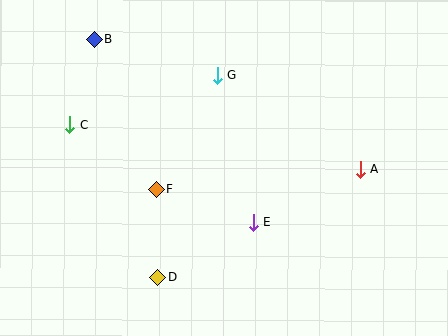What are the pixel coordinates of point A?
Point A is at (360, 169).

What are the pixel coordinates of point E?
Point E is at (253, 222).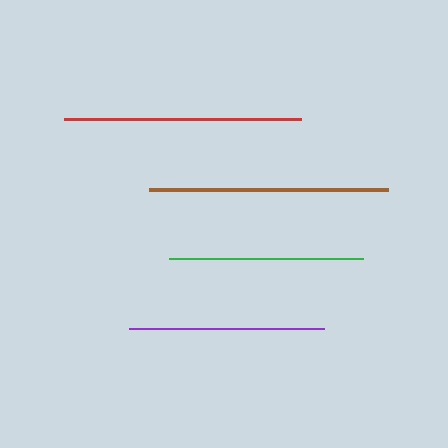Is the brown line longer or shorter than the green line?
The brown line is longer than the green line.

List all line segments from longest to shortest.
From longest to shortest: brown, red, purple, green.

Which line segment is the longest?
The brown line is the longest at approximately 239 pixels.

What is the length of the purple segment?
The purple segment is approximately 195 pixels long.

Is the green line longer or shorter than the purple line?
The purple line is longer than the green line.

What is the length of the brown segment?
The brown segment is approximately 239 pixels long.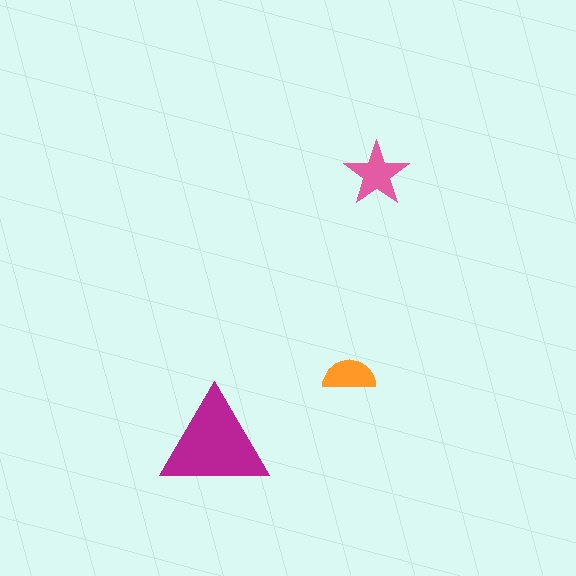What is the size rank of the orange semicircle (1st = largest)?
3rd.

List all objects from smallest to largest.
The orange semicircle, the pink star, the magenta triangle.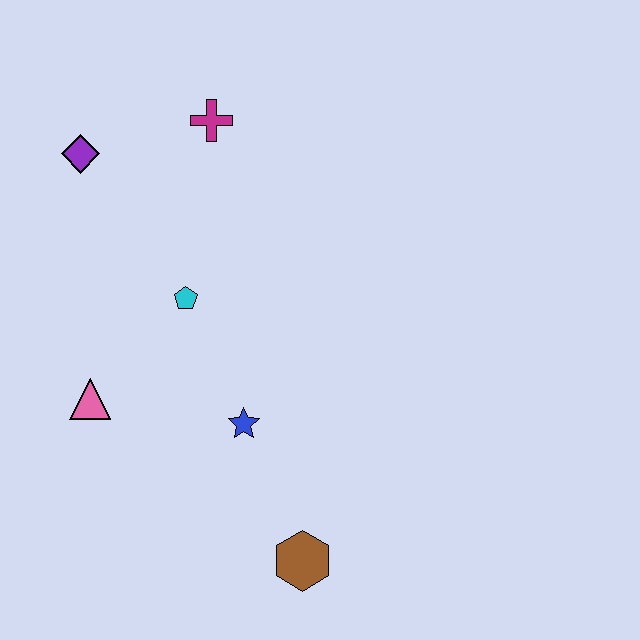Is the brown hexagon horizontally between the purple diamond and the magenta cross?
No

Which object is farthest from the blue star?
The purple diamond is farthest from the blue star.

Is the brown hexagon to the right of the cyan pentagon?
Yes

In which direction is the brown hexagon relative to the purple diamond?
The brown hexagon is below the purple diamond.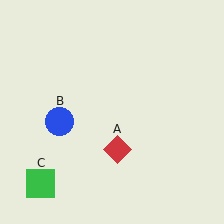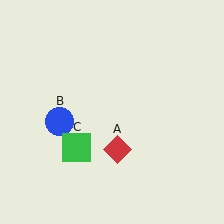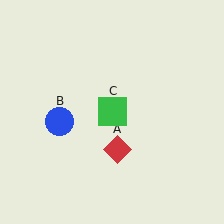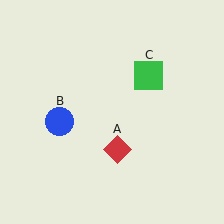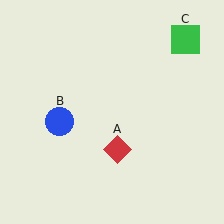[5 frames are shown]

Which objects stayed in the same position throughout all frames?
Red diamond (object A) and blue circle (object B) remained stationary.